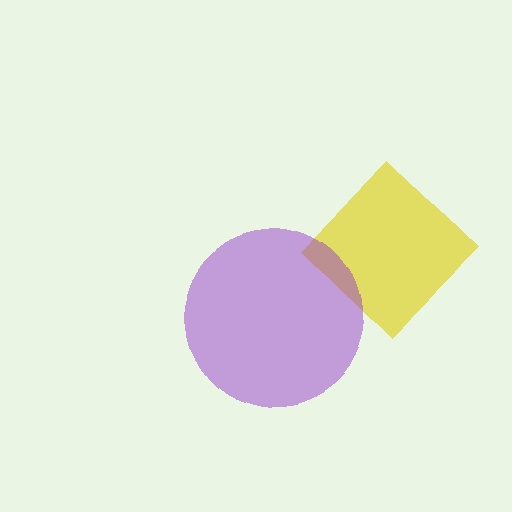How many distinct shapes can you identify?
There are 2 distinct shapes: a yellow diamond, a purple circle.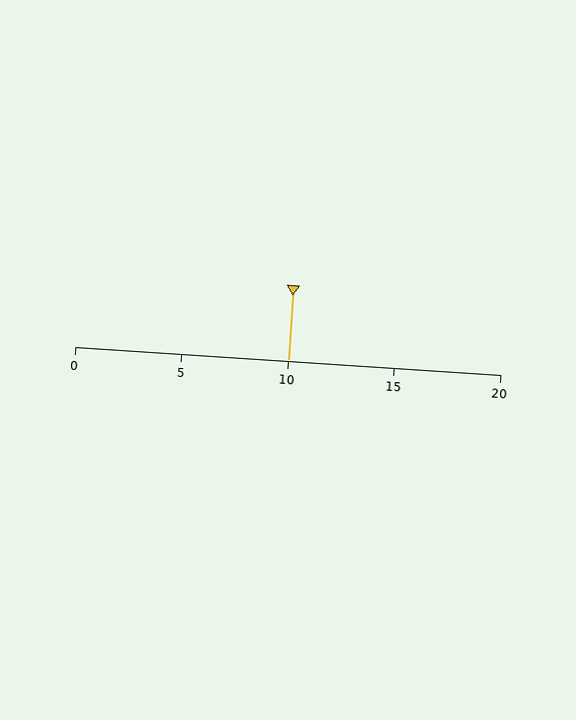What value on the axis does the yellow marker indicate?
The marker indicates approximately 10.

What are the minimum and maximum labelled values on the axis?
The axis runs from 0 to 20.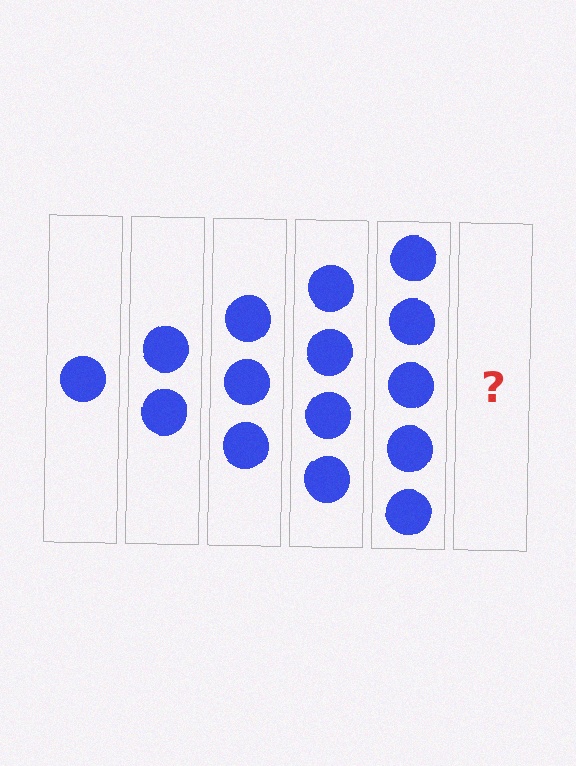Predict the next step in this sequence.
The next step is 6 circles.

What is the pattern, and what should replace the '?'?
The pattern is that each step adds one more circle. The '?' should be 6 circles.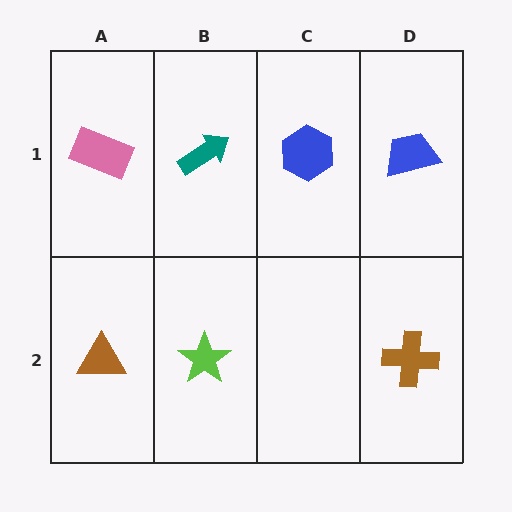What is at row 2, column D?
A brown cross.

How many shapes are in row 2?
3 shapes.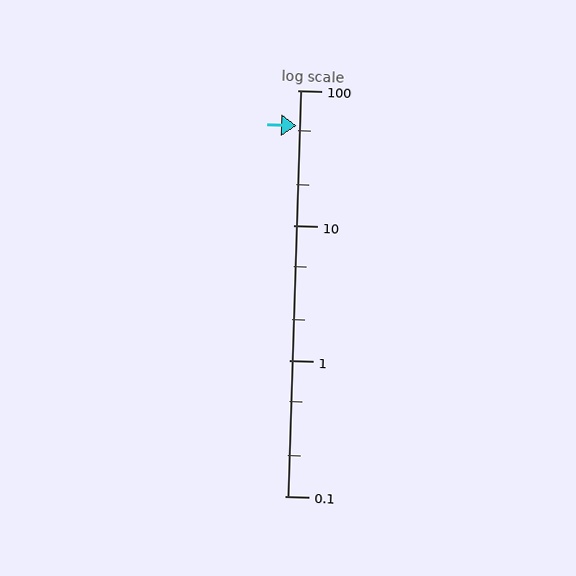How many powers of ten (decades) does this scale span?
The scale spans 3 decades, from 0.1 to 100.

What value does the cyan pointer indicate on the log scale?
The pointer indicates approximately 55.